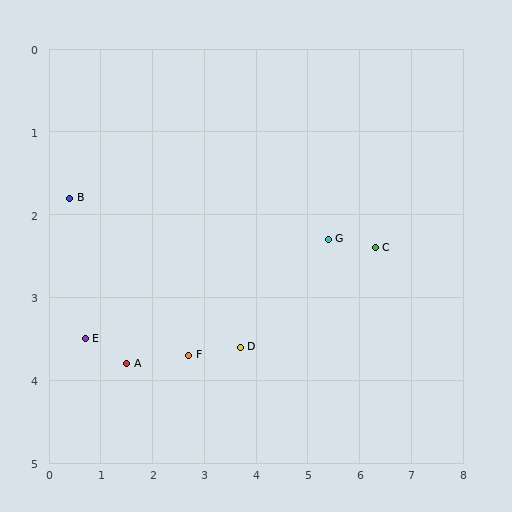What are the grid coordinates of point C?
Point C is at approximately (6.3, 2.4).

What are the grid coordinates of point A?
Point A is at approximately (1.5, 3.8).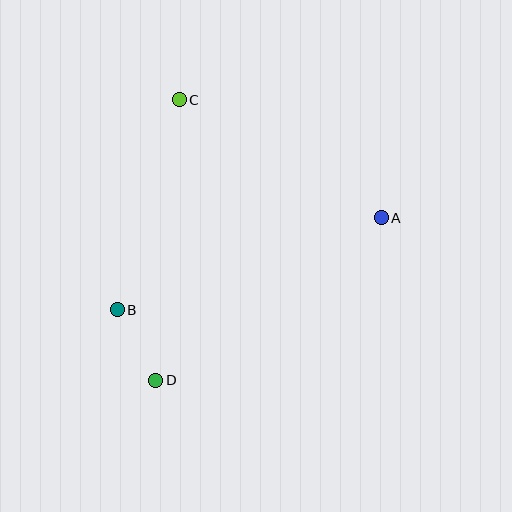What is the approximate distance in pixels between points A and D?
The distance between A and D is approximately 278 pixels.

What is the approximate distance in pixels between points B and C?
The distance between B and C is approximately 219 pixels.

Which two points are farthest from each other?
Points C and D are farthest from each other.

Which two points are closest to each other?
Points B and D are closest to each other.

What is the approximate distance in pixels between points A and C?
The distance between A and C is approximately 234 pixels.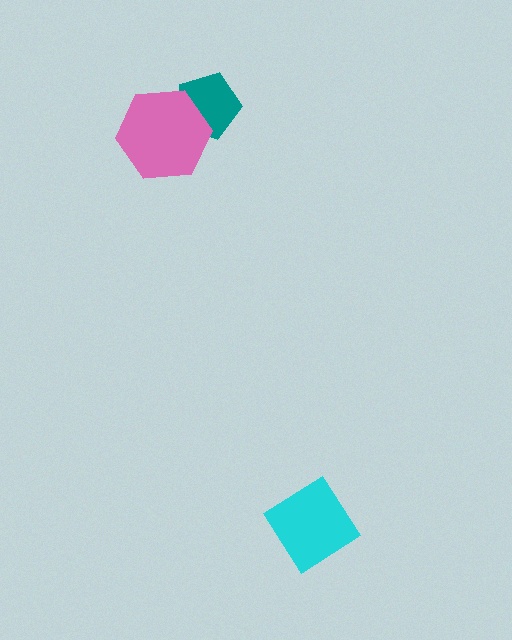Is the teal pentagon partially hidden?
Yes, it is partially covered by another shape.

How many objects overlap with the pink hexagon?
1 object overlaps with the pink hexagon.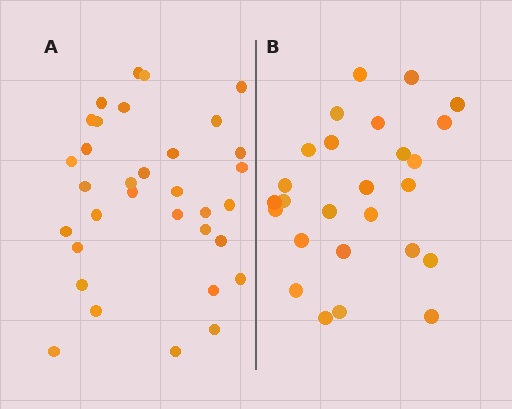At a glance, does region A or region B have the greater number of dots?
Region A (the left region) has more dots.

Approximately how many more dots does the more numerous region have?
Region A has roughly 8 or so more dots than region B.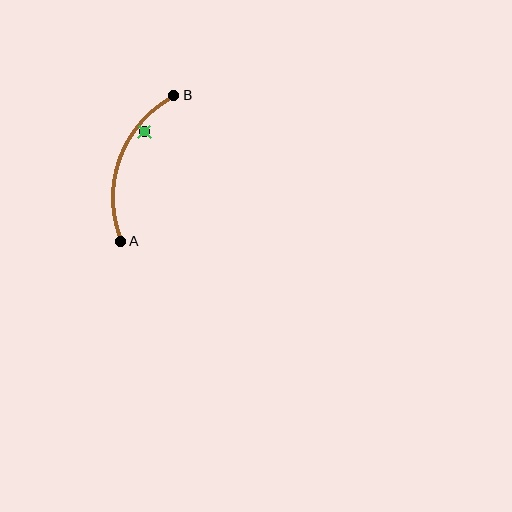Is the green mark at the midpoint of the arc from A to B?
No — the green mark does not lie on the arc at all. It sits slightly inside the curve.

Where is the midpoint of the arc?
The arc midpoint is the point on the curve farthest from the straight line joining A and B. It sits to the left of that line.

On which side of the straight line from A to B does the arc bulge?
The arc bulges to the left of the straight line connecting A and B.